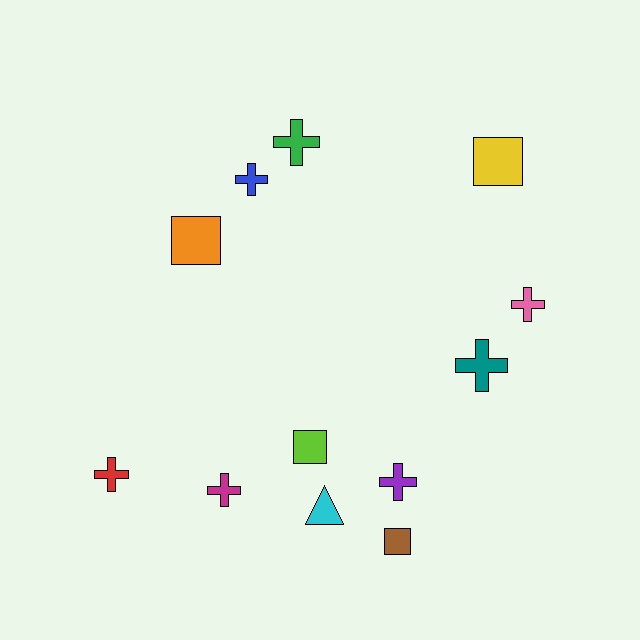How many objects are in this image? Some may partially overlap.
There are 12 objects.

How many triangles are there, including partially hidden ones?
There is 1 triangle.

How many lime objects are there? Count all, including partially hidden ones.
There is 1 lime object.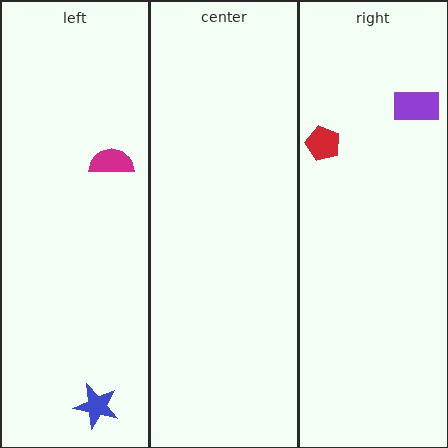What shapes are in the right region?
The purple rectangle, the red pentagon.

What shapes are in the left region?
The magenta semicircle, the blue star.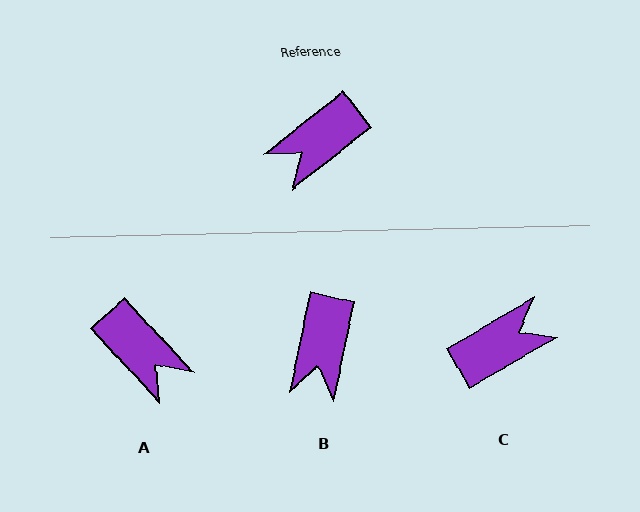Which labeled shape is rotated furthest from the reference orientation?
C, about 172 degrees away.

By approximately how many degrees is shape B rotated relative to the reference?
Approximately 40 degrees counter-clockwise.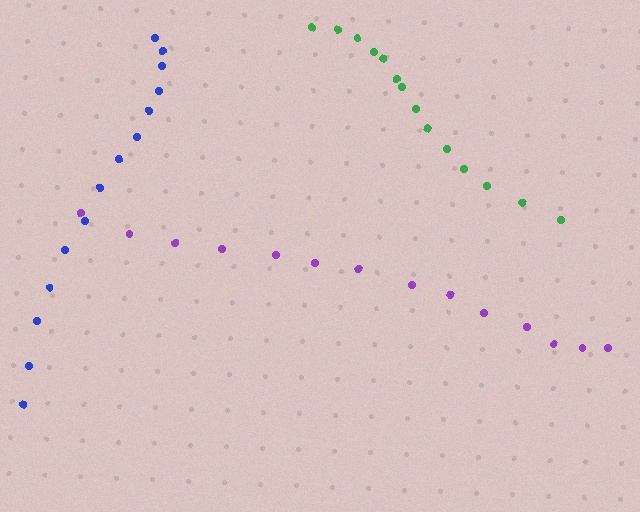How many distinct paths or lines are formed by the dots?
There are 3 distinct paths.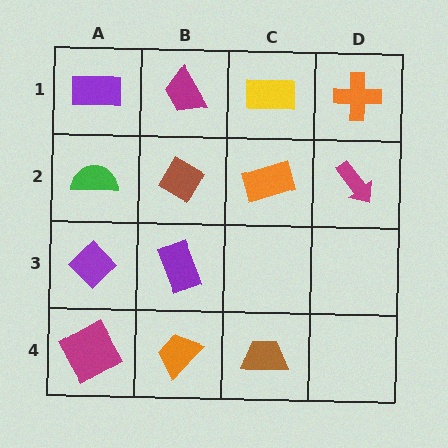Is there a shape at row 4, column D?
No, that cell is empty.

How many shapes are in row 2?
4 shapes.